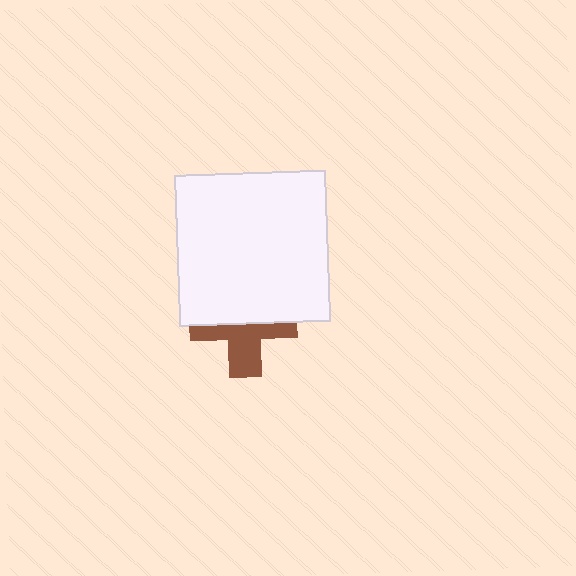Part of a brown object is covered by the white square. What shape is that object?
It is a cross.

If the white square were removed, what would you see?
You would see the complete brown cross.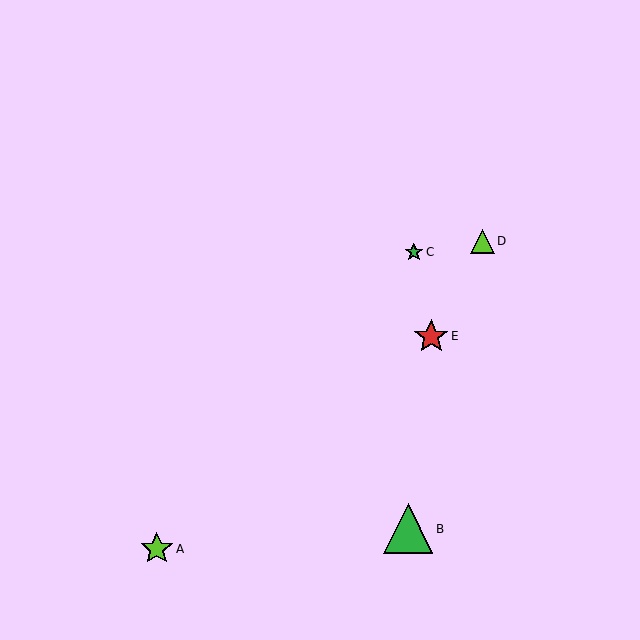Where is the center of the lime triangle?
The center of the lime triangle is at (482, 241).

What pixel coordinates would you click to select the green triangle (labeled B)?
Click at (408, 529) to select the green triangle B.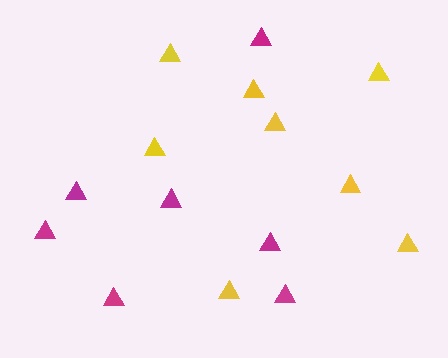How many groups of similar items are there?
There are 2 groups: one group of yellow triangles (8) and one group of magenta triangles (7).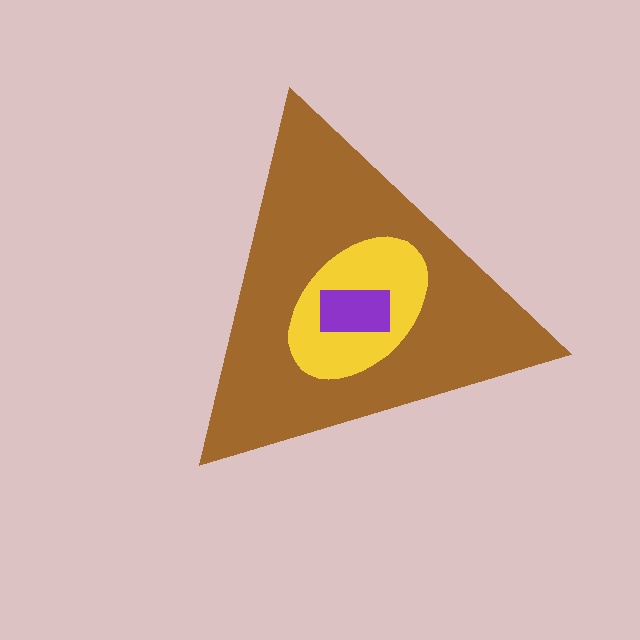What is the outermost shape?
The brown triangle.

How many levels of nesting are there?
3.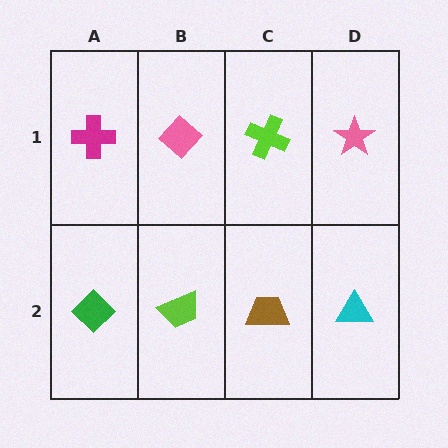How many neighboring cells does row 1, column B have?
3.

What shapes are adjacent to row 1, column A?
A green diamond (row 2, column A), a pink diamond (row 1, column B).